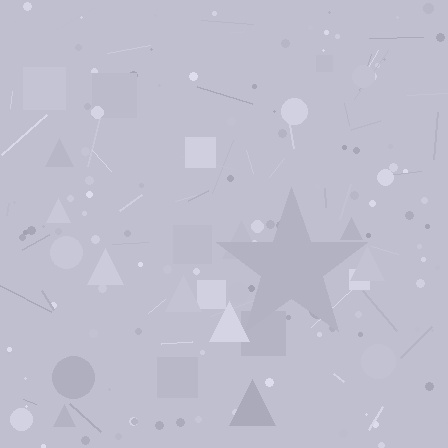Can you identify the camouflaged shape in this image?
The camouflaged shape is a star.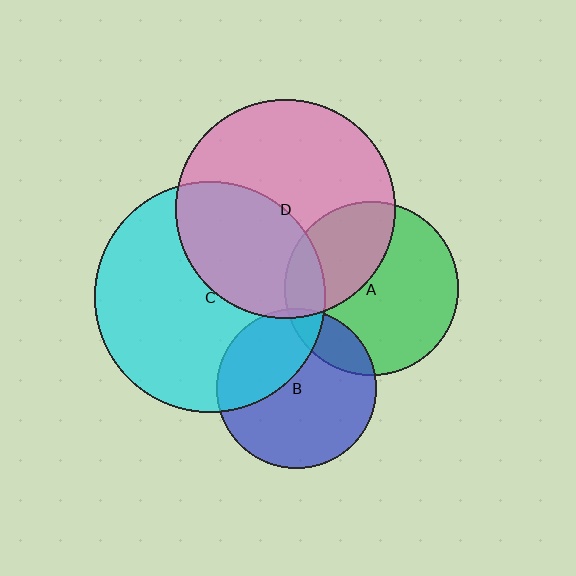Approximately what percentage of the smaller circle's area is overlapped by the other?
Approximately 35%.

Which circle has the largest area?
Circle C (cyan).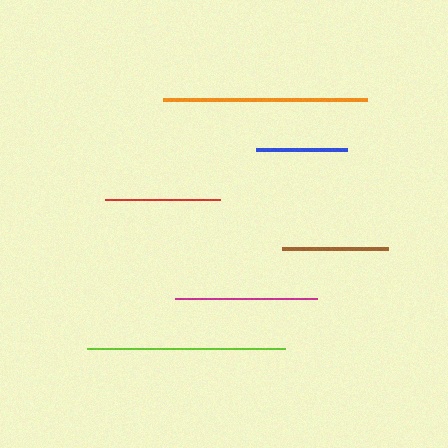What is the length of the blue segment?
The blue segment is approximately 91 pixels long.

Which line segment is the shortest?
The blue line is the shortest at approximately 91 pixels.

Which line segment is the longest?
The orange line is the longest at approximately 204 pixels.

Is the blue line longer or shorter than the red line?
The red line is longer than the blue line.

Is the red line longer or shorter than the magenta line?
The magenta line is longer than the red line.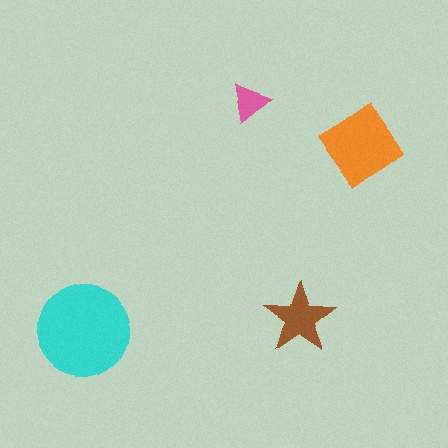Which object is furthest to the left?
The cyan circle is leftmost.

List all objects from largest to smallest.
The cyan circle, the orange diamond, the brown star, the pink triangle.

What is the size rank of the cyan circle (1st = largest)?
1st.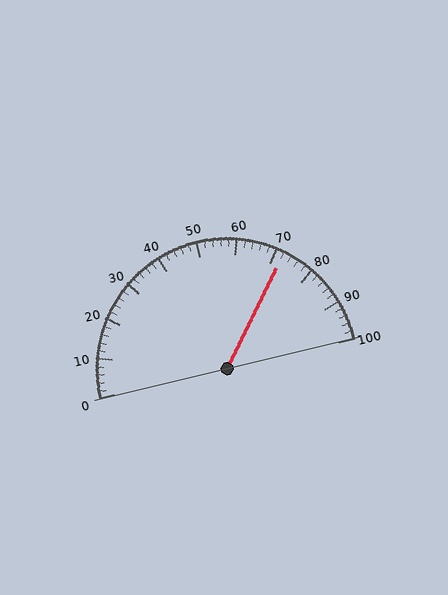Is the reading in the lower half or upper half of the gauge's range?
The reading is in the upper half of the range (0 to 100).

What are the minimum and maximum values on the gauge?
The gauge ranges from 0 to 100.